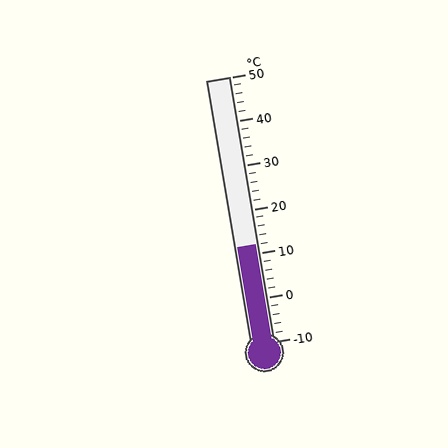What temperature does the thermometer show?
The thermometer shows approximately 12°C.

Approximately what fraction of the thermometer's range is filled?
The thermometer is filled to approximately 35% of its range.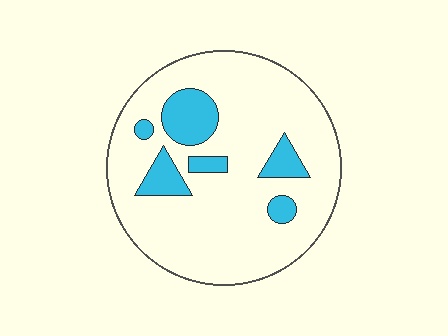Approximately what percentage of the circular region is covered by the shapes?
Approximately 15%.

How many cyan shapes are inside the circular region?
6.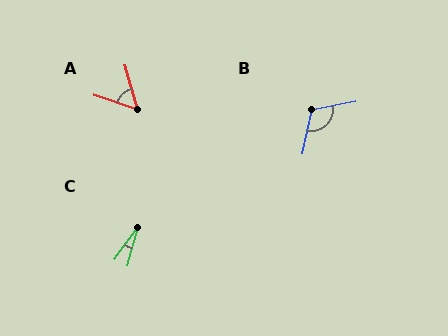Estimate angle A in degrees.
Approximately 55 degrees.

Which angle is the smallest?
C, at approximately 21 degrees.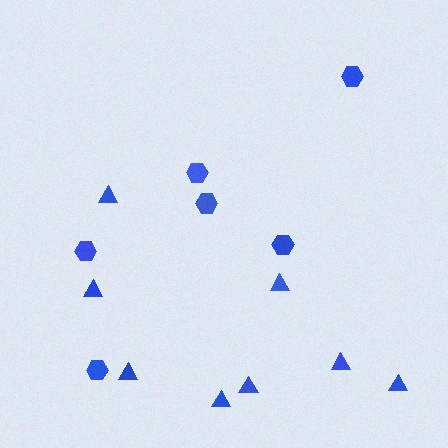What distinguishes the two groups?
There are 2 groups: one group of hexagons (6) and one group of triangles (8).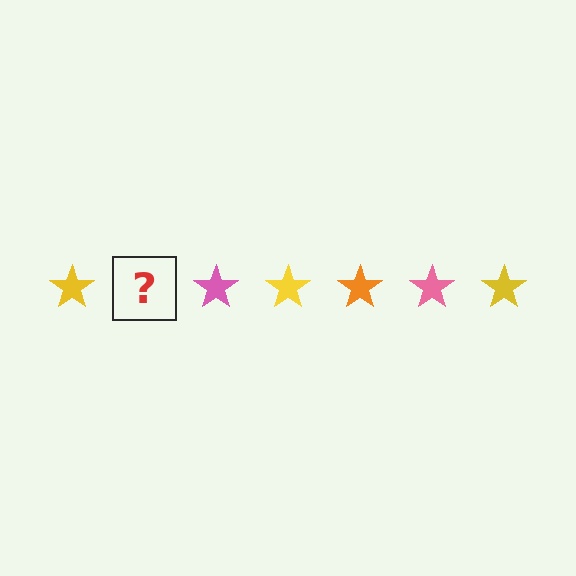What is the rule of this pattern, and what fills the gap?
The rule is that the pattern cycles through yellow, orange, pink stars. The gap should be filled with an orange star.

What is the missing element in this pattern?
The missing element is an orange star.